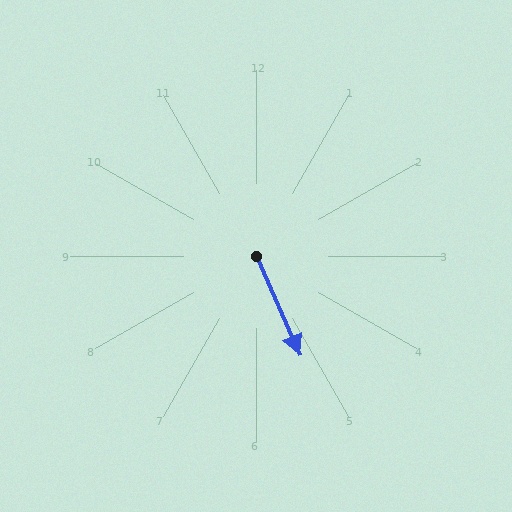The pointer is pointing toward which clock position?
Roughly 5 o'clock.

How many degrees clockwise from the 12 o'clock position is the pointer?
Approximately 156 degrees.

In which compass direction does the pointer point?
Southeast.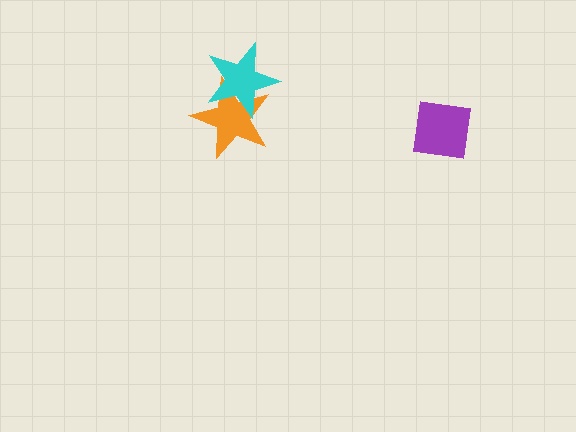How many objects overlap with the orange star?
1 object overlaps with the orange star.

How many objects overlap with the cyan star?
1 object overlaps with the cyan star.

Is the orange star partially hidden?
Yes, it is partially covered by another shape.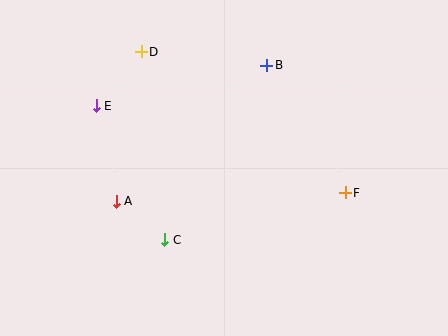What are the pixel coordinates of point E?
Point E is at (96, 106).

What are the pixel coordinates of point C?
Point C is at (165, 240).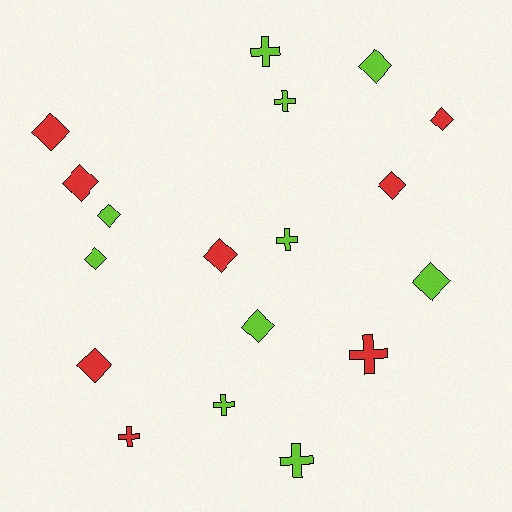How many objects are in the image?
There are 18 objects.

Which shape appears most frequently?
Diamond, with 11 objects.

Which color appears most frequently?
Lime, with 10 objects.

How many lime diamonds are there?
There are 5 lime diamonds.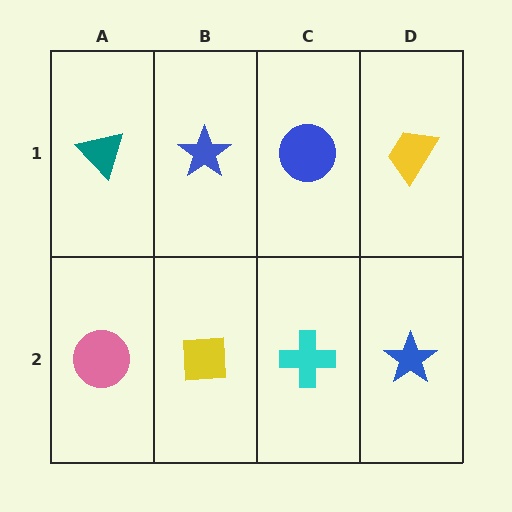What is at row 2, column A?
A pink circle.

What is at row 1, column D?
A yellow trapezoid.